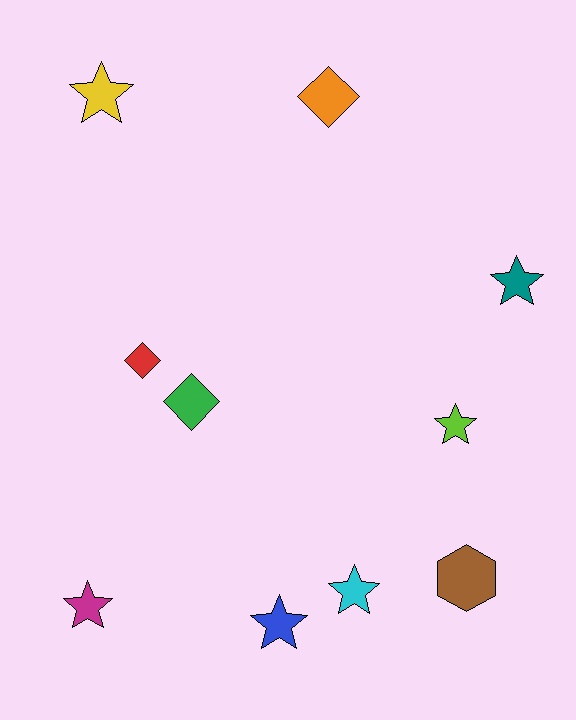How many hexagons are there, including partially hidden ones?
There is 1 hexagon.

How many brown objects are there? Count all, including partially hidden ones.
There is 1 brown object.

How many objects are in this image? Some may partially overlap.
There are 10 objects.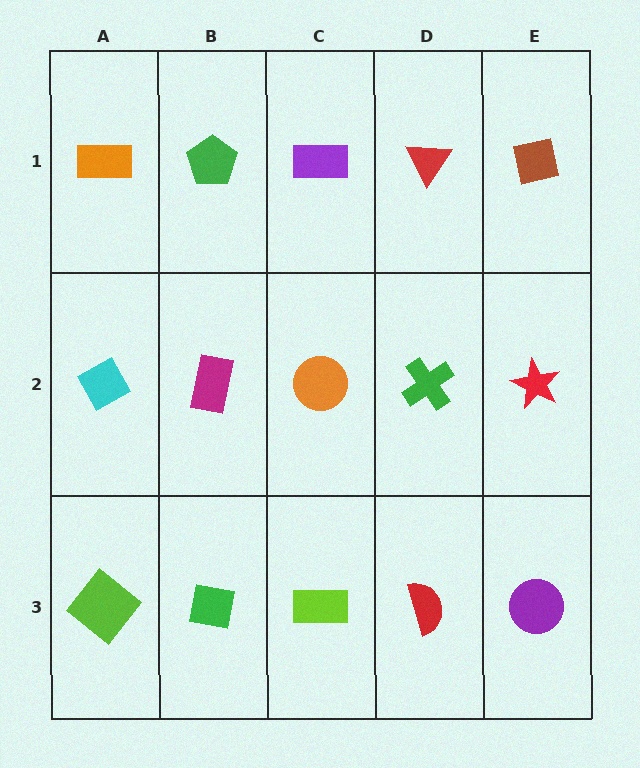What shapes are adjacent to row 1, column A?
A cyan diamond (row 2, column A), a green pentagon (row 1, column B).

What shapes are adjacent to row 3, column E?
A red star (row 2, column E), a red semicircle (row 3, column D).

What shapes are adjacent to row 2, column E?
A brown square (row 1, column E), a purple circle (row 3, column E), a green cross (row 2, column D).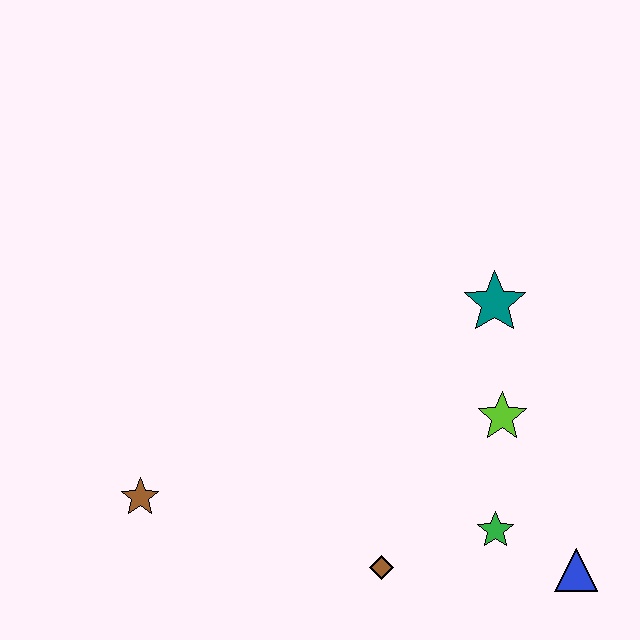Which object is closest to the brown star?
The brown diamond is closest to the brown star.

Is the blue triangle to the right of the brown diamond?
Yes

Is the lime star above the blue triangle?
Yes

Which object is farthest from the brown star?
The blue triangle is farthest from the brown star.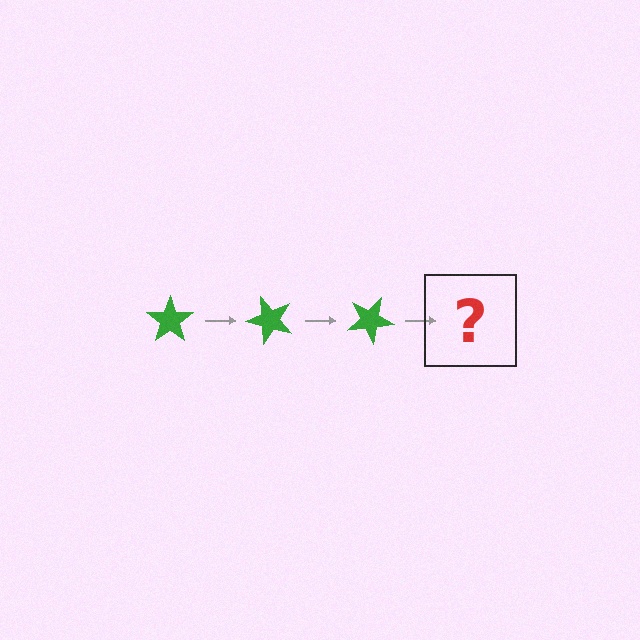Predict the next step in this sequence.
The next step is a green star rotated 150 degrees.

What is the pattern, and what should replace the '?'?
The pattern is that the star rotates 50 degrees each step. The '?' should be a green star rotated 150 degrees.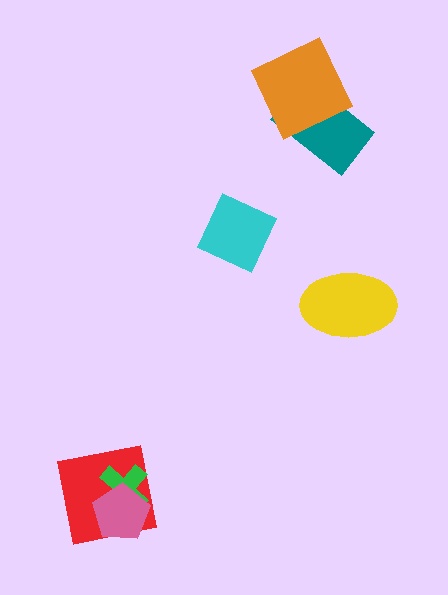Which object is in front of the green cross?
The pink pentagon is in front of the green cross.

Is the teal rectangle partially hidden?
Yes, it is partially covered by another shape.